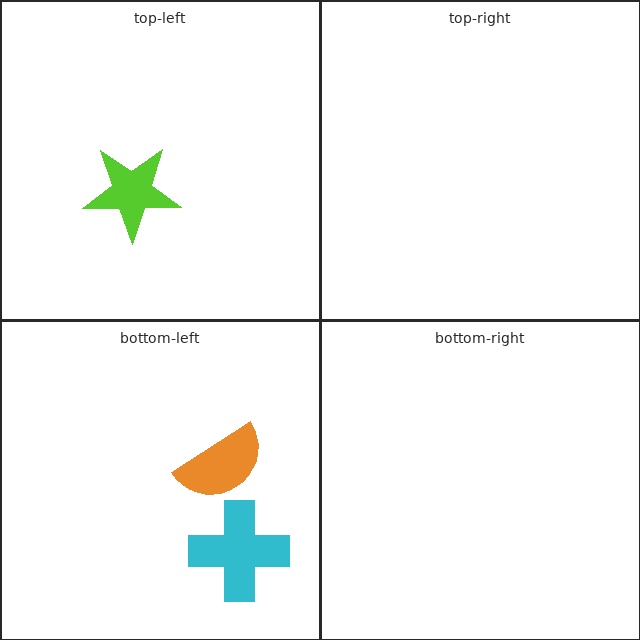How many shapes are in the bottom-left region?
2.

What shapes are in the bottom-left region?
The orange semicircle, the cyan cross.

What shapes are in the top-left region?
The lime star.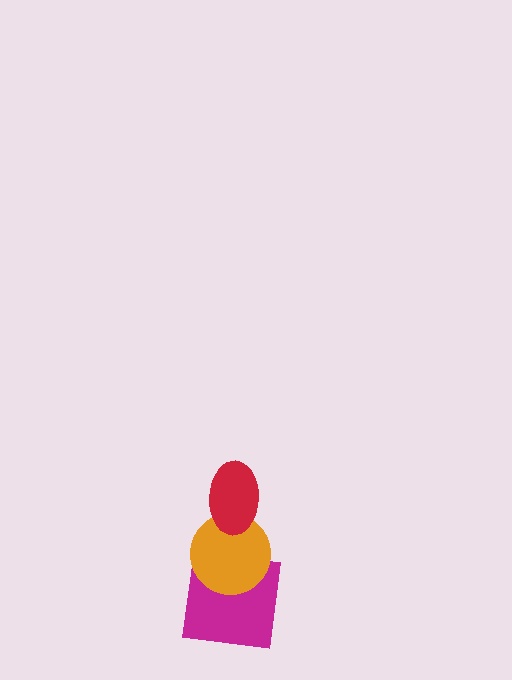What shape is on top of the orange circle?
The red ellipse is on top of the orange circle.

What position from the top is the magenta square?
The magenta square is 3rd from the top.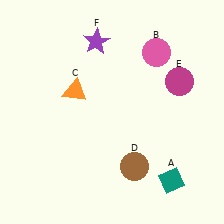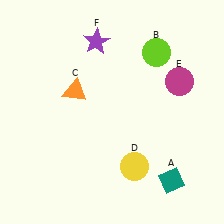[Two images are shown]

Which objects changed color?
B changed from pink to lime. D changed from brown to yellow.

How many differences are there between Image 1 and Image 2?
There are 2 differences between the two images.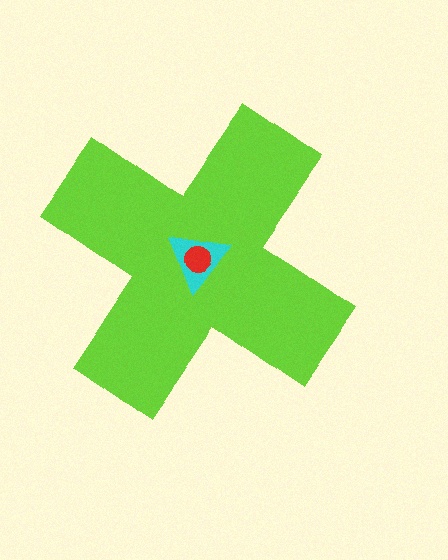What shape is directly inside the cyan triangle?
The red circle.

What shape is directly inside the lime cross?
The cyan triangle.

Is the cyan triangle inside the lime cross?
Yes.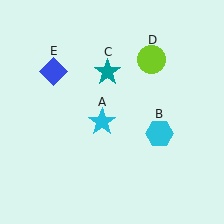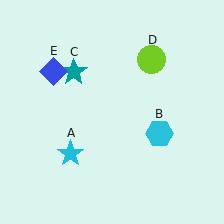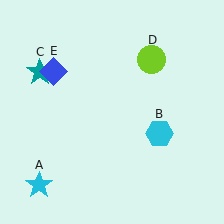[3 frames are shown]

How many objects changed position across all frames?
2 objects changed position: cyan star (object A), teal star (object C).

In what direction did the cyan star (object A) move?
The cyan star (object A) moved down and to the left.